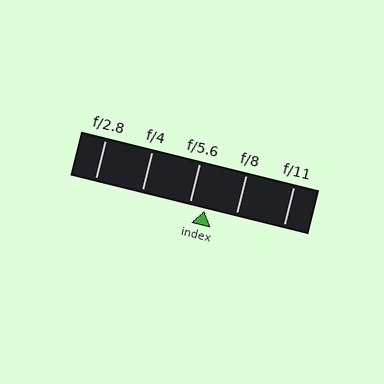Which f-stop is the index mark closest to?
The index mark is closest to f/5.6.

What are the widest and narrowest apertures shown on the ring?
The widest aperture shown is f/2.8 and the narrowest is f/11.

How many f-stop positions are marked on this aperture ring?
There are 5 f-stop positions marked.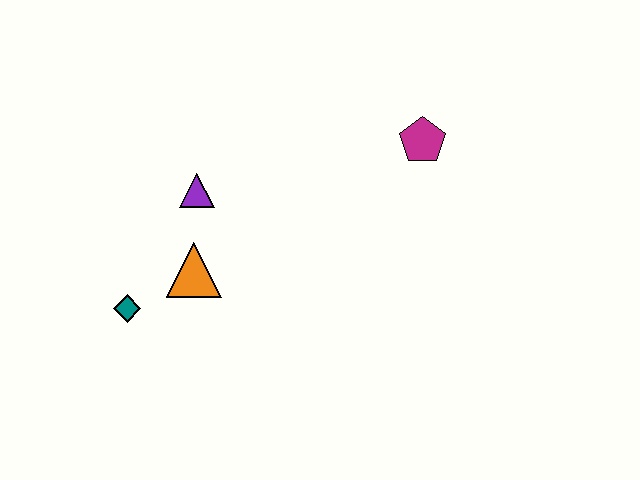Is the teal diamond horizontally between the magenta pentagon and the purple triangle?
No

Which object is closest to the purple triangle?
The orange triangle is closest to the purple triangle.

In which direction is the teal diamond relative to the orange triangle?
The teal diamond is to the left of the orange triangle.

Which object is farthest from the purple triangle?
The magenta pentagon is farthest from the purple triangle.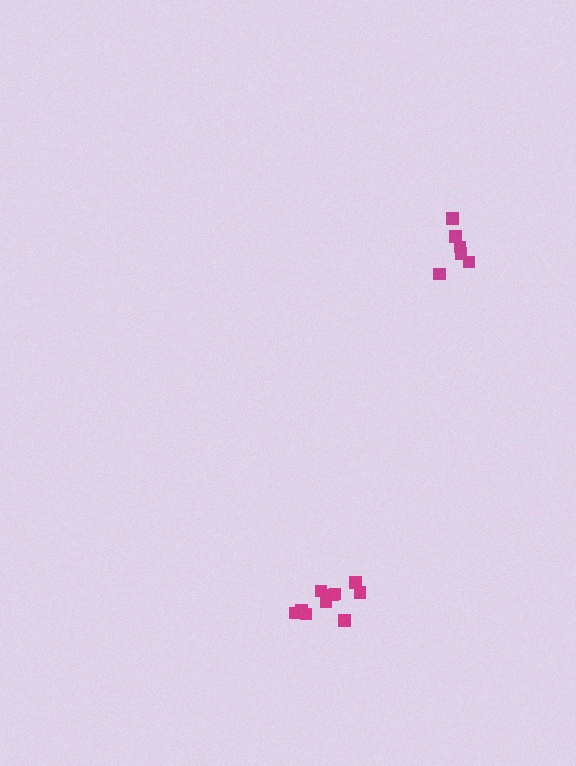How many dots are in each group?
Group 1: 7 dots, Group 2: 10 dots (17 total).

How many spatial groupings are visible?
There are 2 spatial groupings.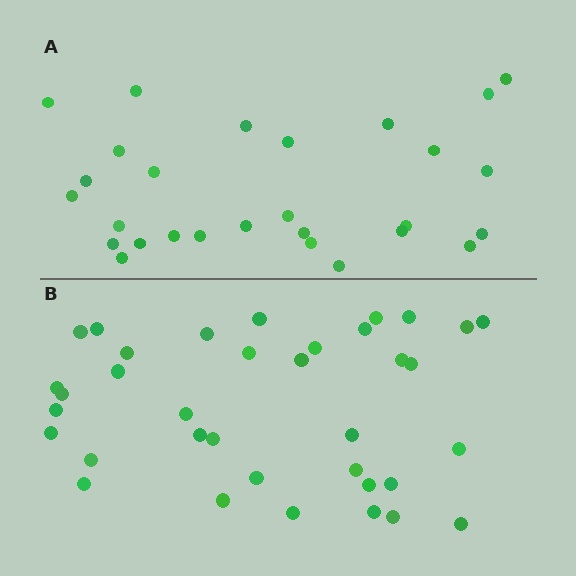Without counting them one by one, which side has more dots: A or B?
Region B (the bottom region) has more dots.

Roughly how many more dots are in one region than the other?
Region B has roughly 8 or so more dots than region A.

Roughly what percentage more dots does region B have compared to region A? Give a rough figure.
About 30% more.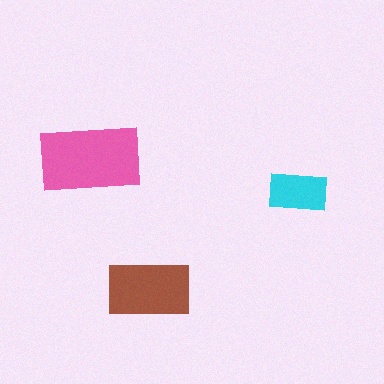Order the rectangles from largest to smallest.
the pink one, the brown one, the cyan one.